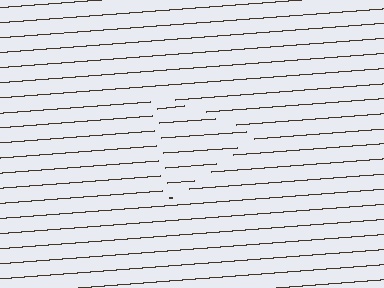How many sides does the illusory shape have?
3 sides — the line-ends trace a triangle.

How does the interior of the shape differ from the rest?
The interior of the shape contains the same grating, shifted by half a period — the contour is defined by the phase discontinuity where line-ends from the inner and outer gratings abut.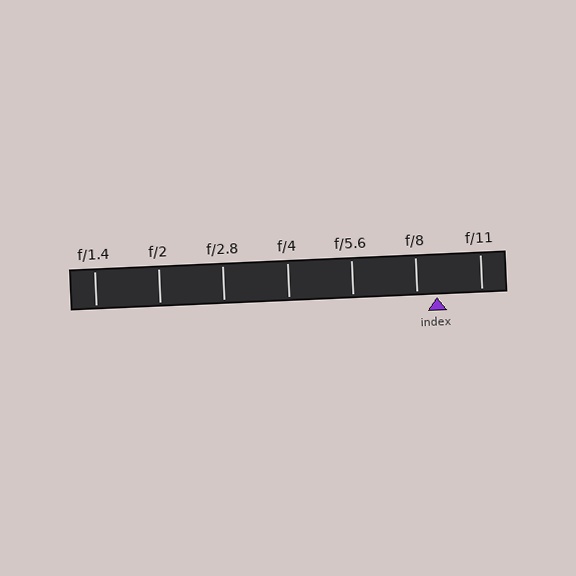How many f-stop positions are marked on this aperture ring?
There are 7 f-stop positions marked.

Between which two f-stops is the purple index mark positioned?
The index mark is between f/8 and f/11.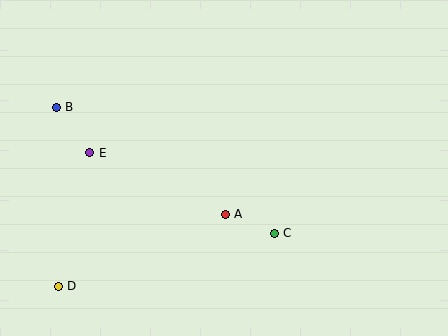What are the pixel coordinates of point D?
Point D is at (58, 286).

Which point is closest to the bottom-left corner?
Point D is closest to the bottom-left corner.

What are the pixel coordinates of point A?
Point A is at (225, 214).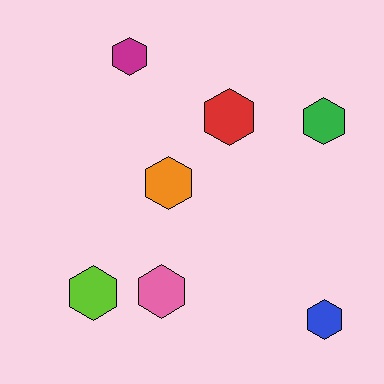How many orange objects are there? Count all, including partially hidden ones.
There is 1 orange object.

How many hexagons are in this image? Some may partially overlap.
There are 7 hexagons.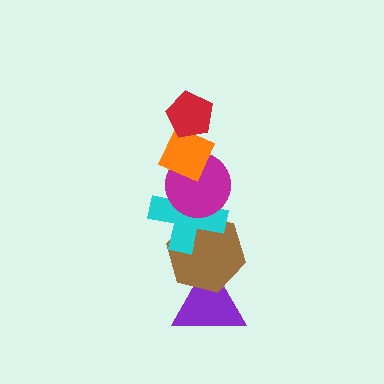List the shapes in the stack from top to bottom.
From top to bottom: the red pentagon, the orange diamond, the magenta circle, the cyan cross, the brown hexagon, the purple triangle.